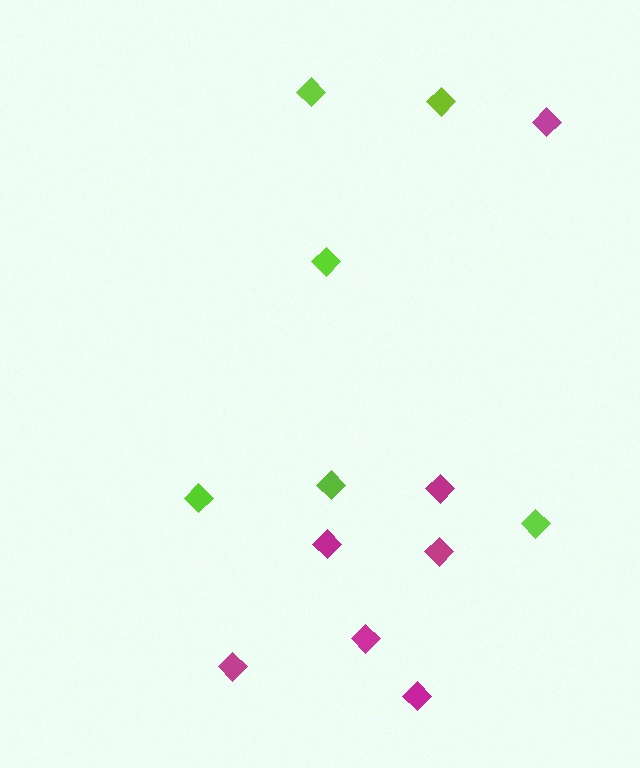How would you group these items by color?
There are 2 groups: one group of lime diamonds (6) and one group of magenta diamonds (7).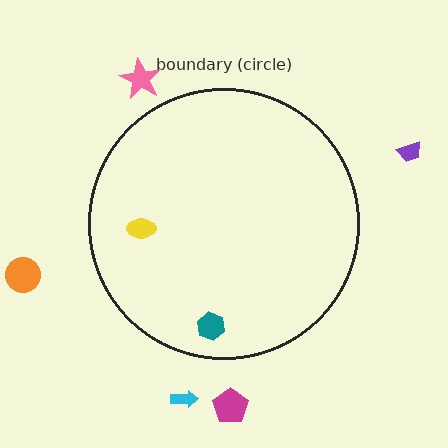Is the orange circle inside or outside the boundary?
Outside.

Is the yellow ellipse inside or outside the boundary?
Inside.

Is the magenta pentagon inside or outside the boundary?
Outside.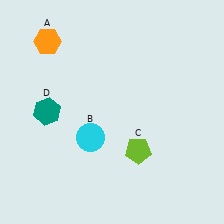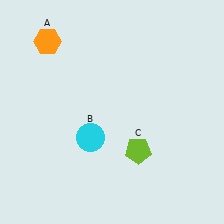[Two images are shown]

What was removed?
The teal hexagon (D) was removed in Image 2.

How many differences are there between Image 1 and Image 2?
There is 1 difference between the two images.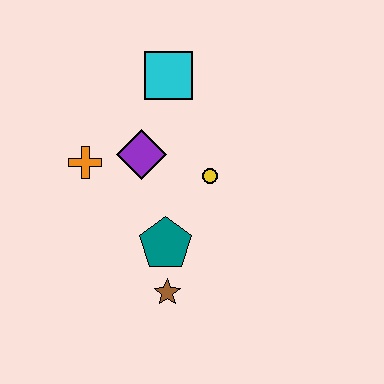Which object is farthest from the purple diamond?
The brown star is farthest from the purple diamond.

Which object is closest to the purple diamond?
The orange cross is closest to the purple diamond.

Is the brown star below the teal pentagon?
Yes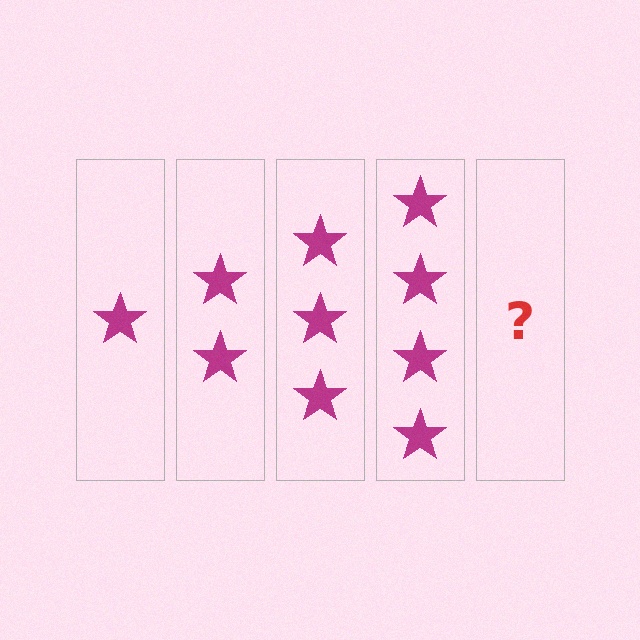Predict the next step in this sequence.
The next step is 5 stars.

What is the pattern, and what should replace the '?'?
The pattern is that each step adds one more star. The '?' should be 5 stars.